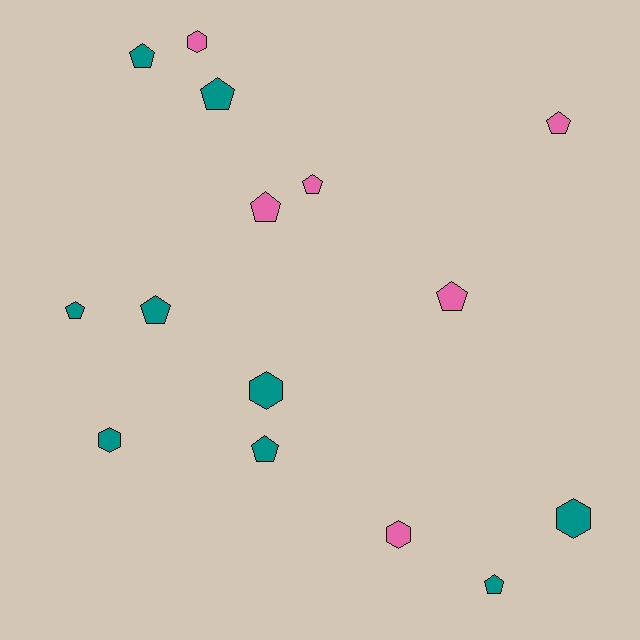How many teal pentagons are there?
There are 6 teal pentagons.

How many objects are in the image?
There are 15 objects.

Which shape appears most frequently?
Pentagon, with 10 objects.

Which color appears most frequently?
Teal, with 9 objects.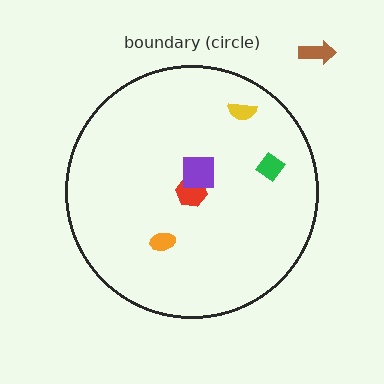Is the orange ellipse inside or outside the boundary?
Inside.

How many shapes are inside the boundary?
5 inside, 1 outside.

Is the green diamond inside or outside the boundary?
Inside.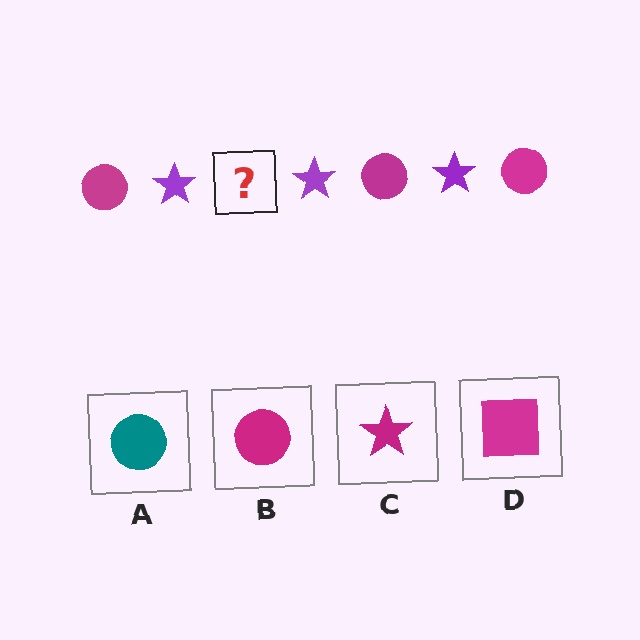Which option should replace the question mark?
Option B.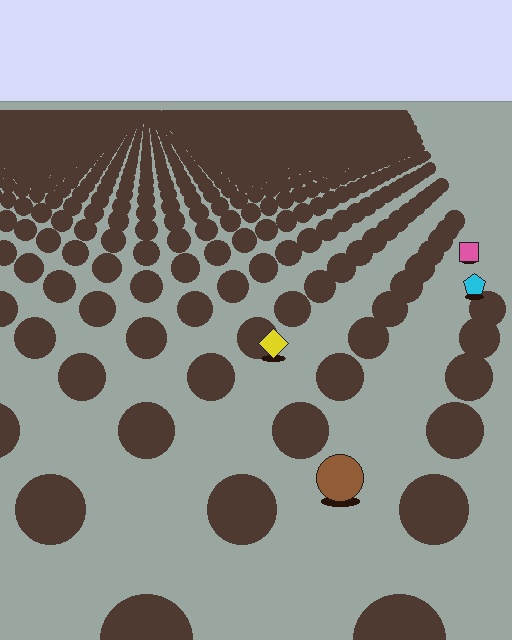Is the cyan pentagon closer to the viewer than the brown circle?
No. The brown circle is closer — you can tell from the texture gradient: the ground texture is coarser near it.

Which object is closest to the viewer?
The brown circle is closest. The texture marks near it are larger and more spread out.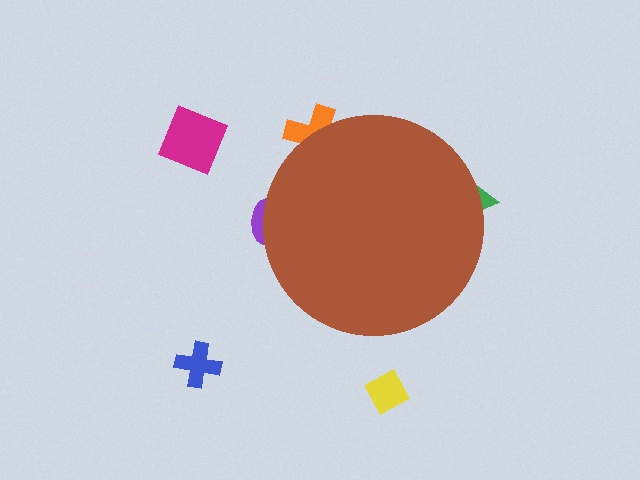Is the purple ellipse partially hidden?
Yes, the purple ellipse is partially hidden behind the brown circle.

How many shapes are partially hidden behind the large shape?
3 shapes are partially hidden.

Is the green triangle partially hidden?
Yes, the green triangle is partially hidden behind the brown circle.